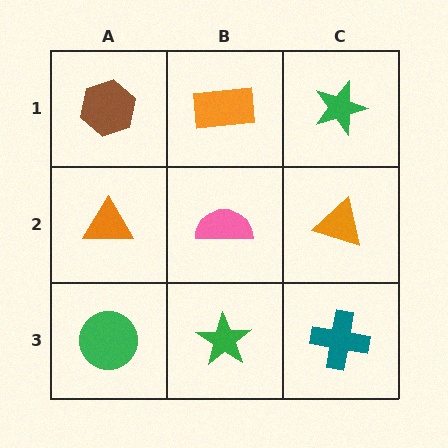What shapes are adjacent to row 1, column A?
An orange triangle (row 2, column A), an orange rectangle (row 1, column B).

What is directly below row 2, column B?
A green star.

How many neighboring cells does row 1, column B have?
3.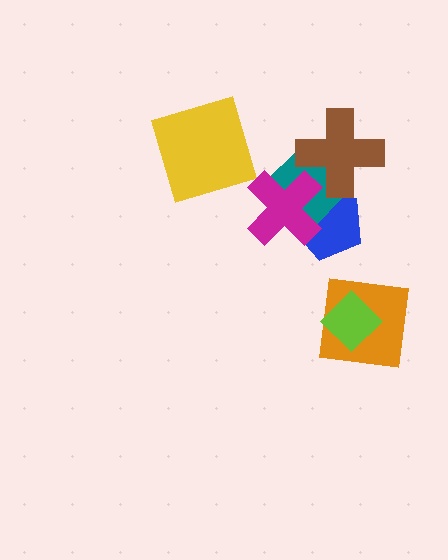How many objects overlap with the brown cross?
2 objects overlap with the brown cross.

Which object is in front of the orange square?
The lime diamond is in front of the orange square.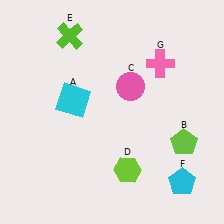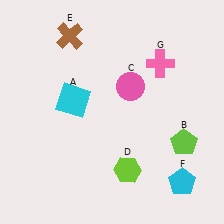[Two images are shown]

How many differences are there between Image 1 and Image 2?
There is 1 difference between the two images.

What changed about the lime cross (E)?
In Image 1, E is lime. In Image 2, it changed to brown.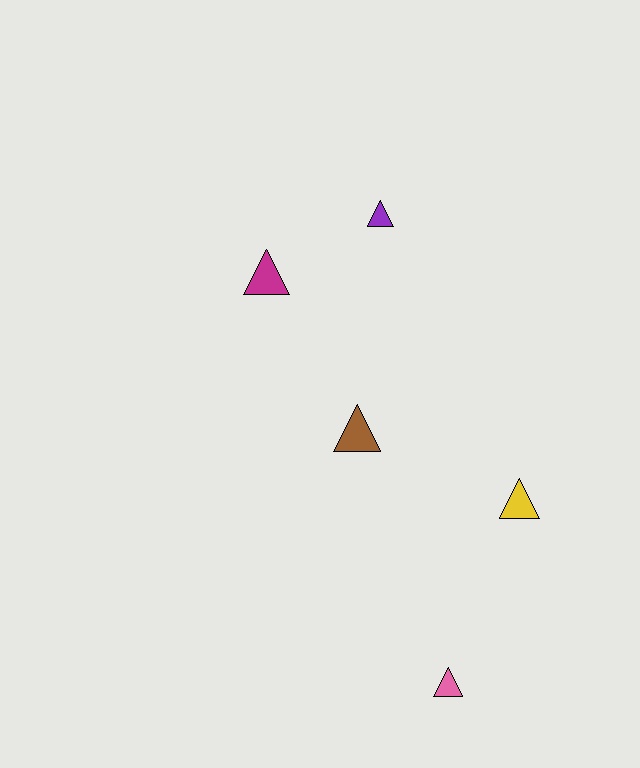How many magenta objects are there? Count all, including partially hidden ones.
There is 1 magenta object.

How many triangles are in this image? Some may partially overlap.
There are 5 triangles.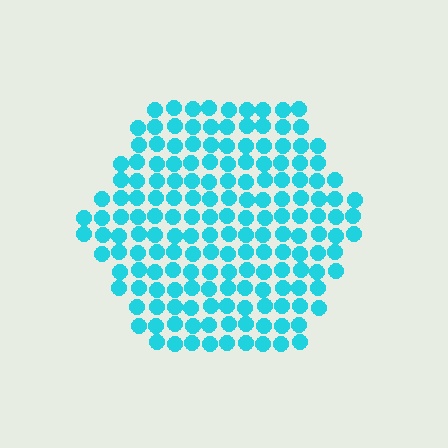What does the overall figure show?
The overall figure shows a hexagon.